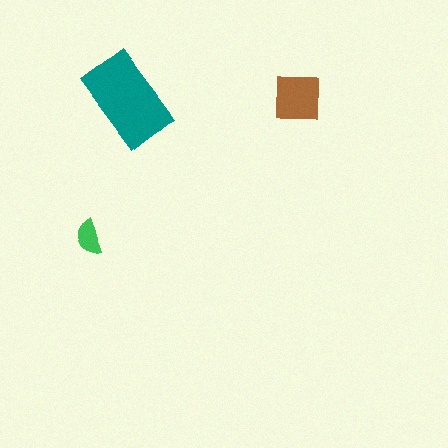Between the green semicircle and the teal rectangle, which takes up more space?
The teal rectangle.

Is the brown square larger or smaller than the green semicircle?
Larger.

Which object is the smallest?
The green semicircle.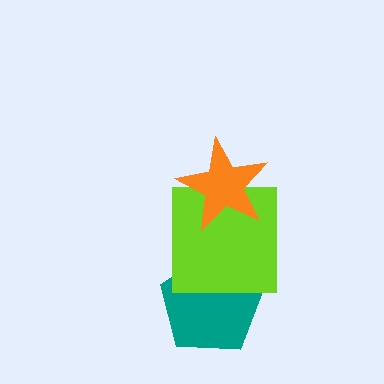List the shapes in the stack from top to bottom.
From top to bottom: the orange star, the lime square, the teal pentagon.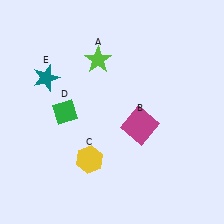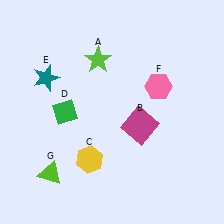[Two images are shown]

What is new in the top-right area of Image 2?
A pink hexagon (F) was added in the top-right area of Image 2.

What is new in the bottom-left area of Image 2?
A lime triangle (G) was added in the bottom-left area of Image 2.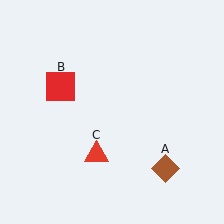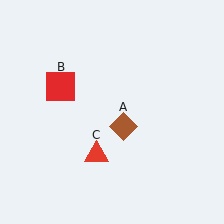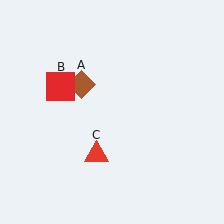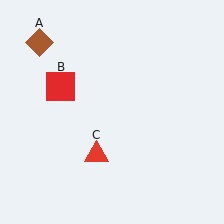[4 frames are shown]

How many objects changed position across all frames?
1 object changed position: brown diamond (object A).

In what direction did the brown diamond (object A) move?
The brown diamond (object A) moved up and to the left.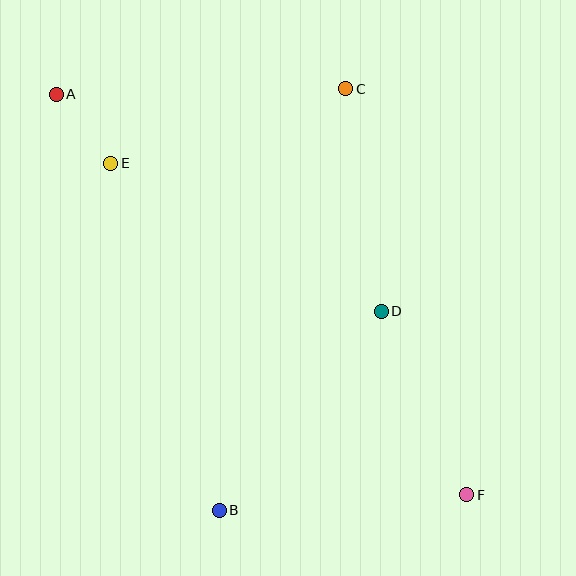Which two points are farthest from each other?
Points A and F are farthest from each other.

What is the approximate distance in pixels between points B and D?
The distance between B and D is approximately 257 pixels.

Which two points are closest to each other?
Points A and E are closest to each other.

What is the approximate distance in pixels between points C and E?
The distance between C and E is approximately 246 pixels.